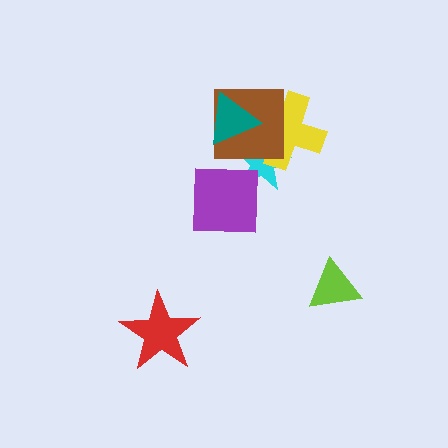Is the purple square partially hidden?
No, no other shape covers it.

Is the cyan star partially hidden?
Yes, it is partially covered by another shape.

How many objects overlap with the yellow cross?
3 objects overlap with the yellow cross.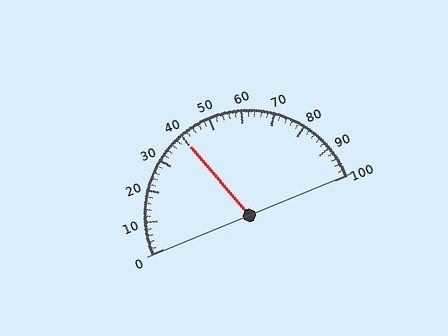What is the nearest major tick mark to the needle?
The nearest major tick mark is 40.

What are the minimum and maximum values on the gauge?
The gauge ranges from 0 to 100.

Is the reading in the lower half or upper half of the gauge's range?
The reading is in the lower half of the range (0 to 100).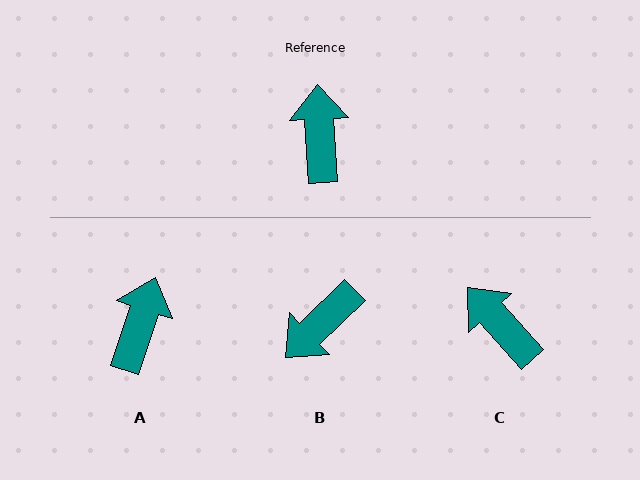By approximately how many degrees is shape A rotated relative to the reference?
Approximately 21 degrees clockwise.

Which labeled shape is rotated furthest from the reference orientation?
B, about 131 degrees away.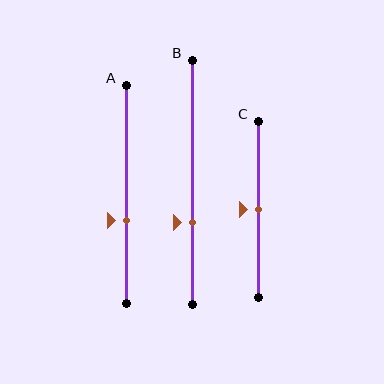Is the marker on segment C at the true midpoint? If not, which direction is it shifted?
Yes, the marker on segment C is at the true midpoint.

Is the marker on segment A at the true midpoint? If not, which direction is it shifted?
No, the marker on segment A is shifted downward by about 12% of the segment length.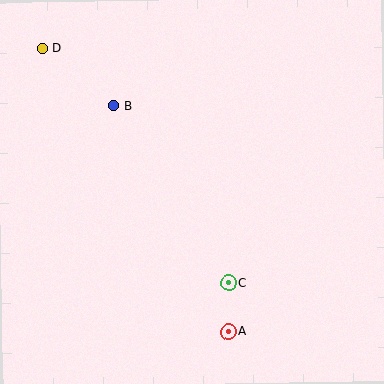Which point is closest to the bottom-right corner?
Point A is closest to the bottom-right corner.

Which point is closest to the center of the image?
Point C at (229, 283) is closest to the center.